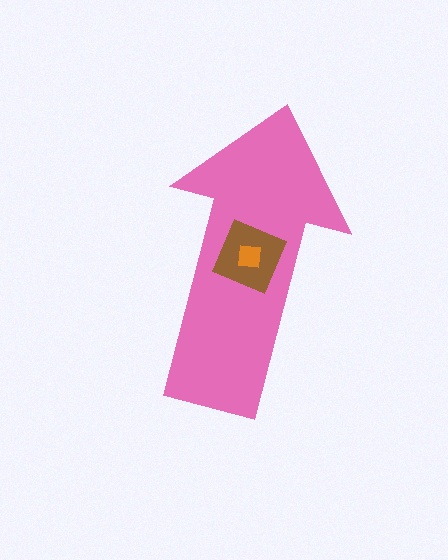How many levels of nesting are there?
3.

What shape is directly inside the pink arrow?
The brown diamond.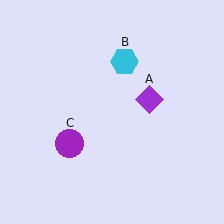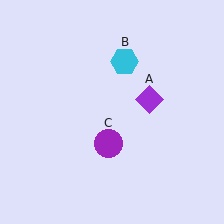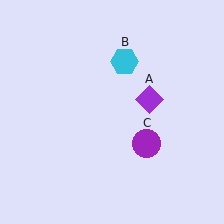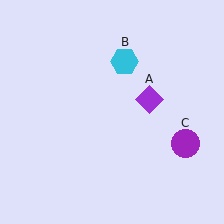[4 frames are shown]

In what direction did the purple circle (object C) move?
The purple circle (object C) moved right.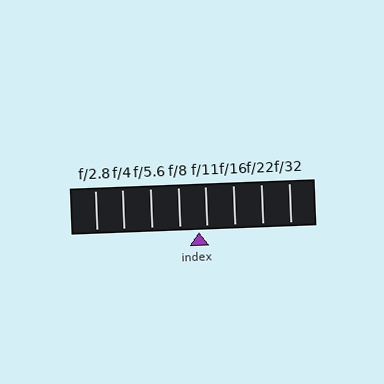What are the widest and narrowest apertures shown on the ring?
The widest aperture shown is f/2.8 and the narrowest is f/32.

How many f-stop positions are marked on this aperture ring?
There are 8 f-stop positions marked.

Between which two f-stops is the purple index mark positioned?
The index mark is between f/8 and f/11.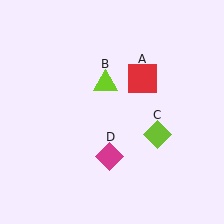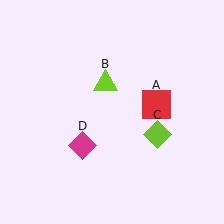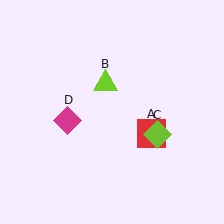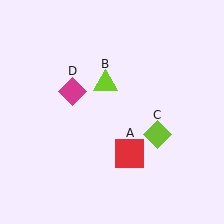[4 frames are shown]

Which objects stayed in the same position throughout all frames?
Lime triangle (object B) and lime diamond (object C) remained stationary.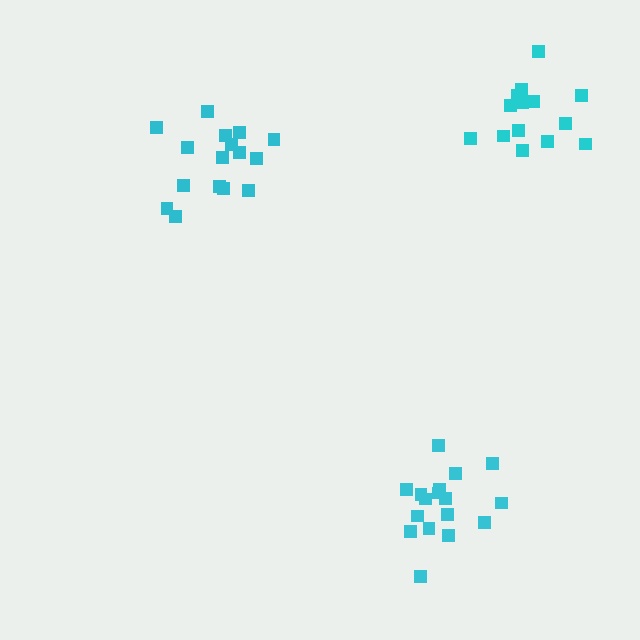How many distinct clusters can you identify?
There are 3 distinct clusters.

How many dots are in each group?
Group 1: 17 dots, Group 2: 16 dots, Group 3: 14 dots (47 total).